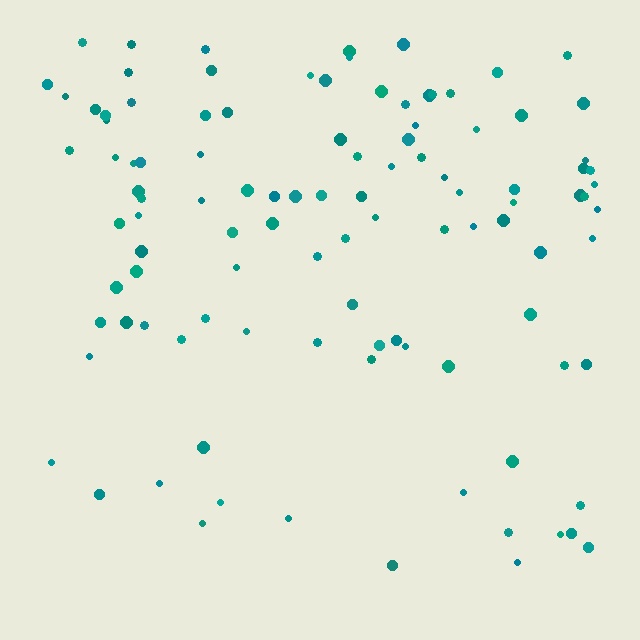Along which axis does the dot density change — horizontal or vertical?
Vertical.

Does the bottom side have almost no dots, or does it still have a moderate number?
Still a moderate number, just noticeably fewer than the top.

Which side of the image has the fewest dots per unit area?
The bottom.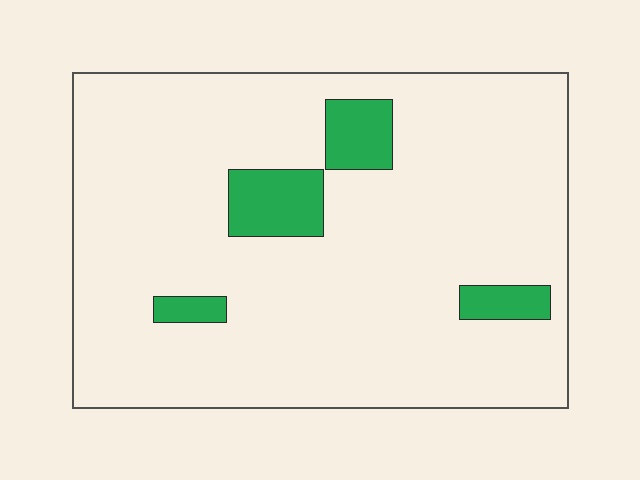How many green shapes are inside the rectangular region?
4.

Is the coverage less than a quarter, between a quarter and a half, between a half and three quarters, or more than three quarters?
Less than a quarter.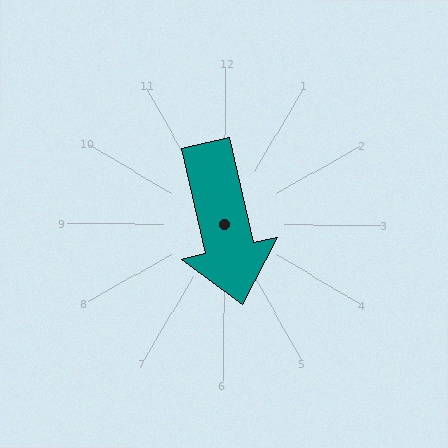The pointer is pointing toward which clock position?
Roughly 6 o'clock.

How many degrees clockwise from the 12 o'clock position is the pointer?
Approximately 167 degrees.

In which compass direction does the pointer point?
South.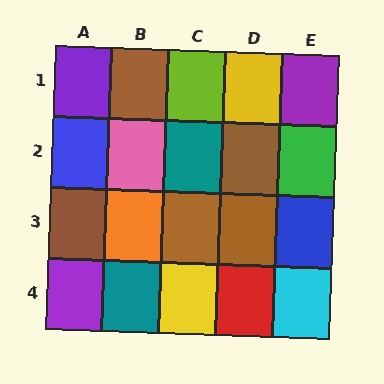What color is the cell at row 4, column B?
Teal.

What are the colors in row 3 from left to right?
Brown, orange, brown, brown, blue.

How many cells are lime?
1 cell is lime.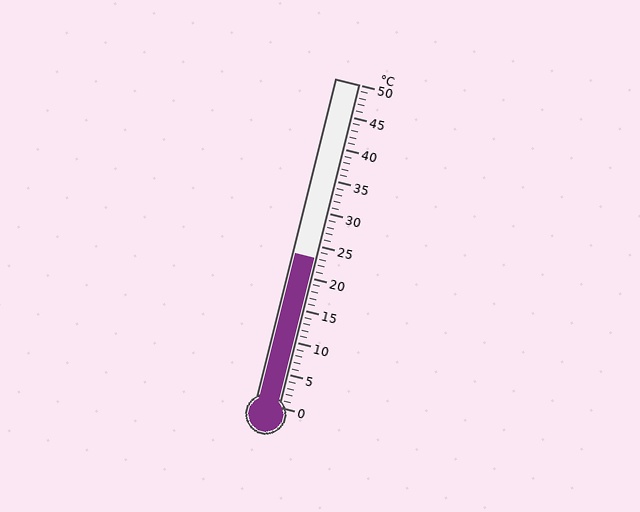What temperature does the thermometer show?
The thermometer shows approximately 23°C.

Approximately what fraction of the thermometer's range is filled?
The thermometer is filled to approximately 45% of its range.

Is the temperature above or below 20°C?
The temperature is above 20°C.